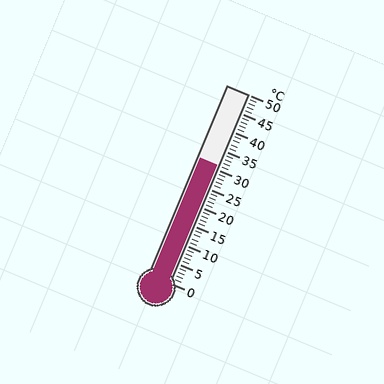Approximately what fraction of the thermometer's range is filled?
The thermometer is filled to approximately 60% of its range.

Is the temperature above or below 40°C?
The temperature is below 40°C.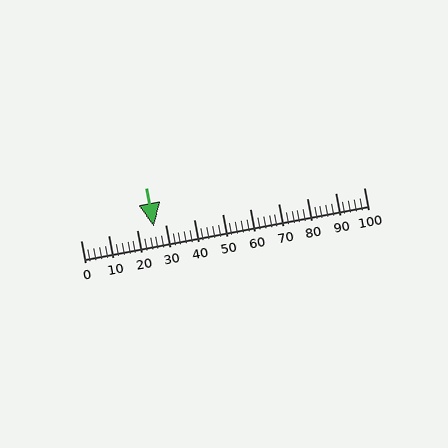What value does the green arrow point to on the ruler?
The green arrow points to approximately 26.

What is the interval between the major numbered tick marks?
The major tick marks are spaced 10 units apart.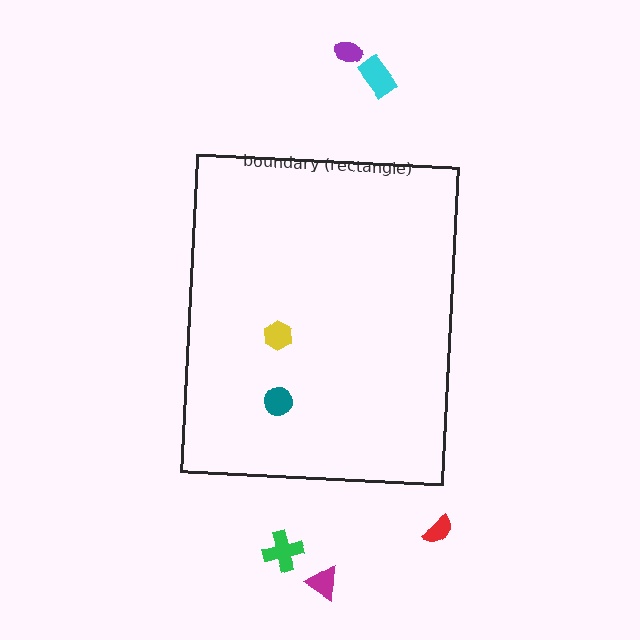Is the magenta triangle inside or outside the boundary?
Outside.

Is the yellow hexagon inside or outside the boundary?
Inside.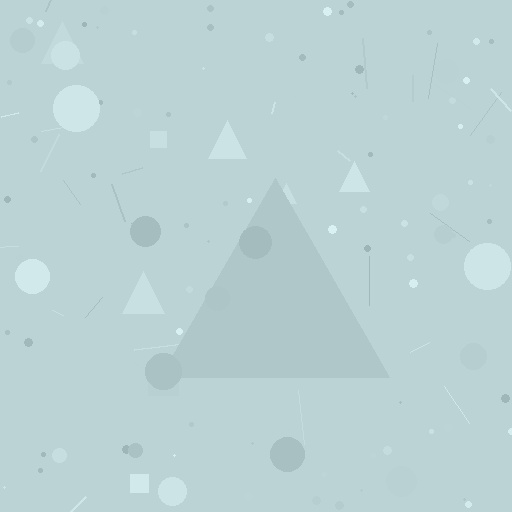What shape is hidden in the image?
A triangle is hidden in the image.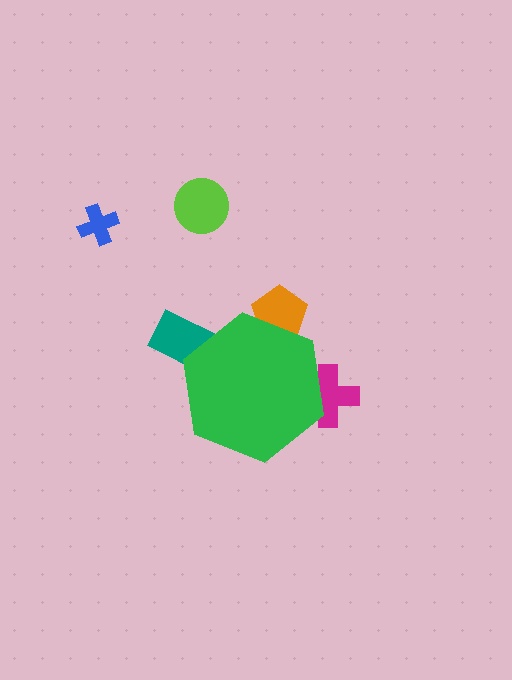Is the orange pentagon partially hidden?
Yes, the orange pentagon is partially hidden behind the green hexagon.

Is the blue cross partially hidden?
No, the blue cross is fully visible.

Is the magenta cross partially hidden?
Yes, the magenta cross is partially hidden behind the green hexagon.